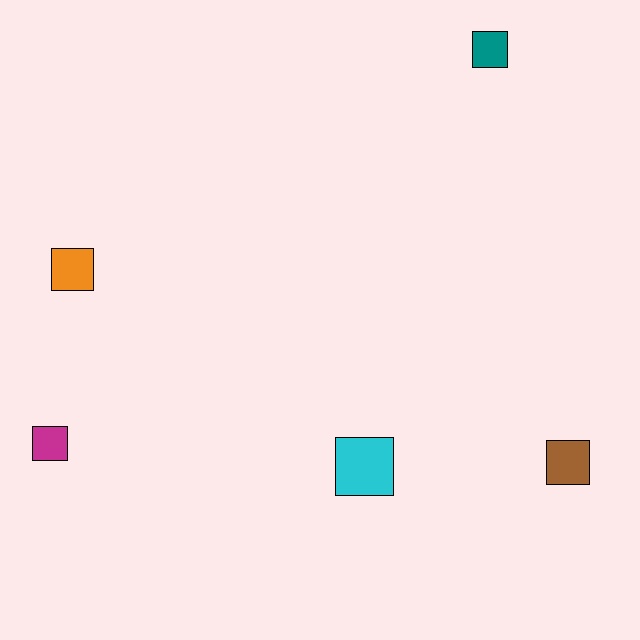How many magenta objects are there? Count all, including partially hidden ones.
There is 1 magenta object.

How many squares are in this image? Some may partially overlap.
There are 5 squares.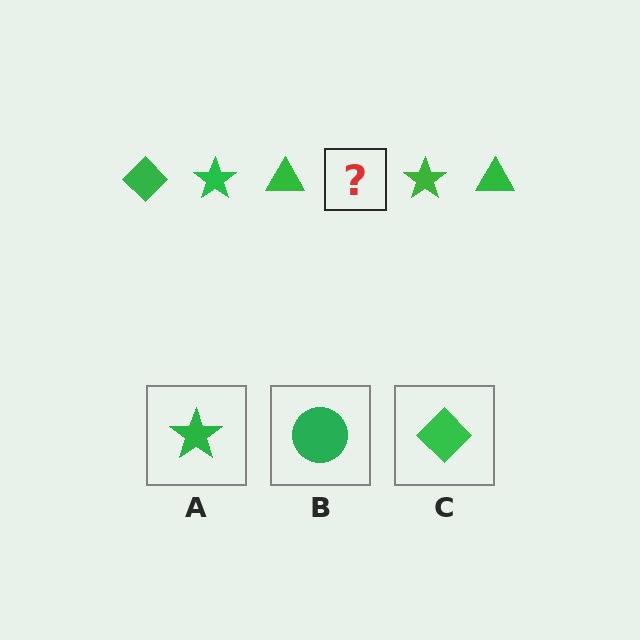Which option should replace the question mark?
Option C.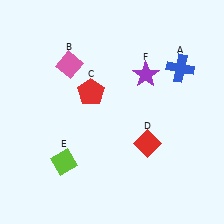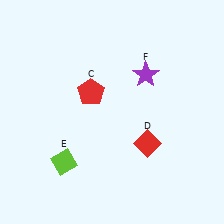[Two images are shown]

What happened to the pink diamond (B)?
The pink diamond (B) was removed in Image 2. It was in the top-left area of Image 1.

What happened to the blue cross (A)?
The blue cross (A) was removed in Image 2. It was in the top-right area of Image 1.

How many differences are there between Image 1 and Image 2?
There are 2 differences between the two images.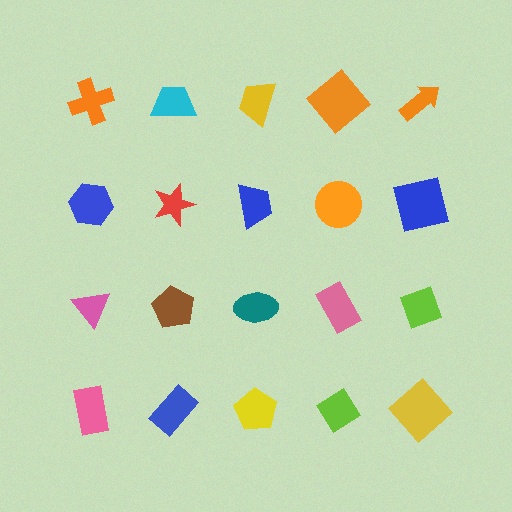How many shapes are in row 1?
5 shapes.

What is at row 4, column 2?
A blue rectangle.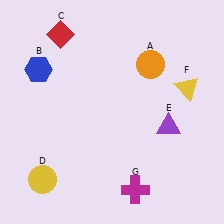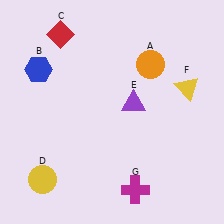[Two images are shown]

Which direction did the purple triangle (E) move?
The purple triangle (E) moved left.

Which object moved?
The purple triangle (E) moved left.